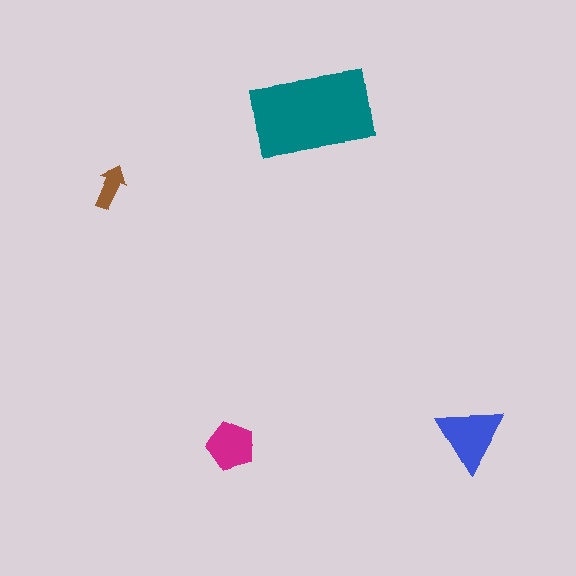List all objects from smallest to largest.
The brown arrow, the magenta pentagon, the blue triangle, the teal rectangle.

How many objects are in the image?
There are 4 objects in the image.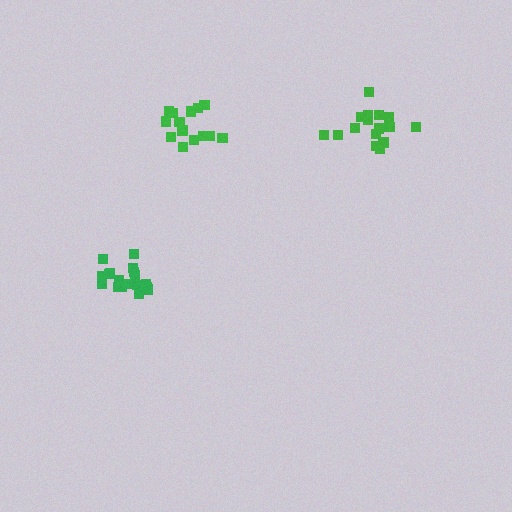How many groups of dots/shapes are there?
There are 3 groups.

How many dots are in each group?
Group 1: 18 dots, Group 2: 17 dots, Group 3: 14 dots (49 total).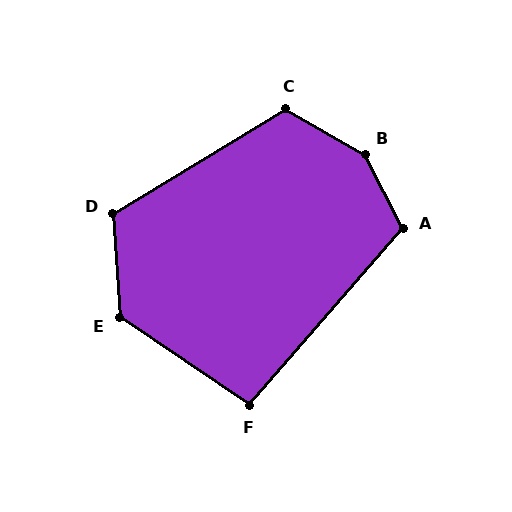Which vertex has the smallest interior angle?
F, at approximately 97 degrees.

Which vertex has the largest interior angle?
B, at approximately 146 degrees.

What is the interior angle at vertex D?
Approximately 117 degrees (obtuse).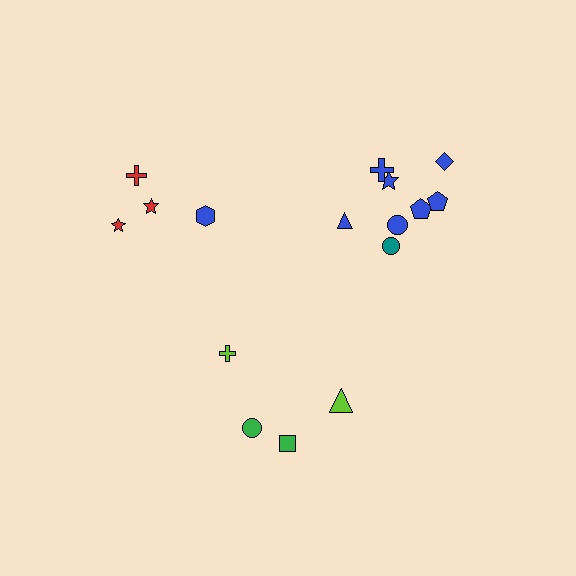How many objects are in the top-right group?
There are 8 objects.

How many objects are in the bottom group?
There are 4 objects.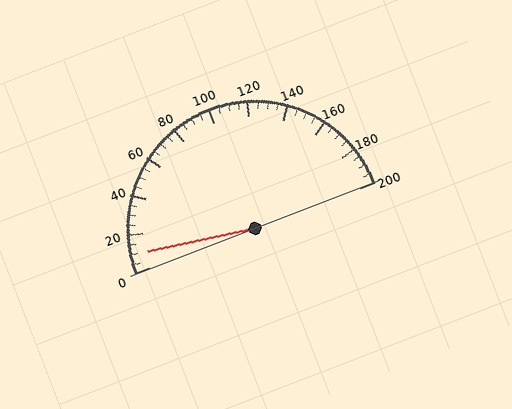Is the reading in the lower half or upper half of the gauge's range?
The reading is in the lower half of the range (0 to 200).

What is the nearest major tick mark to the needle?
The nearest major tick mark is 0.